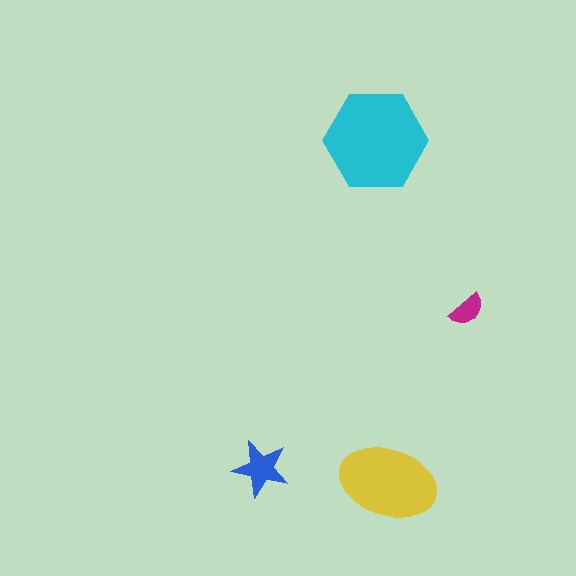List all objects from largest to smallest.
The cyan hexagon, the yellow ellipse, the blue star, the magenta semicircle.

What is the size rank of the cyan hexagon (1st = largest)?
1st.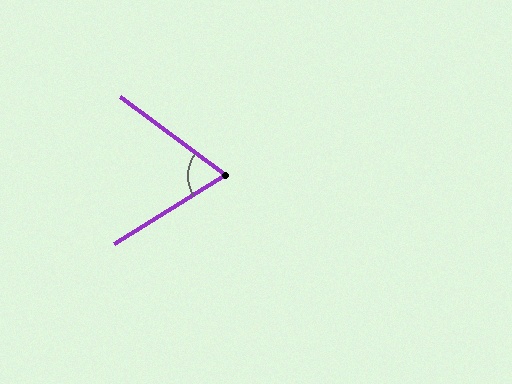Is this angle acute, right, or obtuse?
It is acute.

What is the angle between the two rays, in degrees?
Approximately 69 degrees.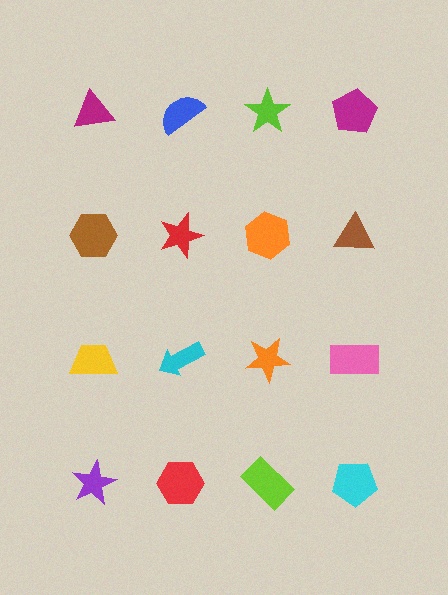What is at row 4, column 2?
A red hexagon.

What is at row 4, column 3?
A lime rectangle.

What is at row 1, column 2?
A blue semicircle.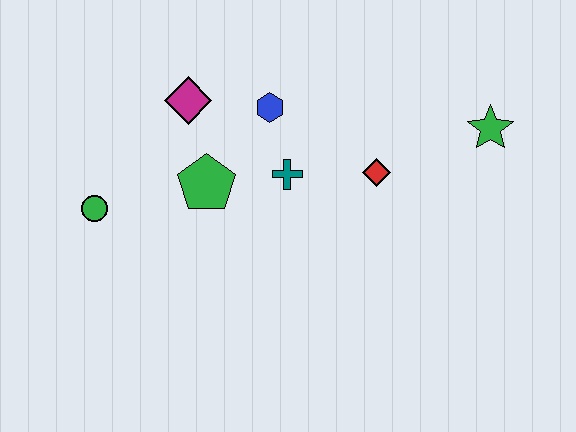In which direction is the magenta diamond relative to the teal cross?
The magenta diamond is to the left of the teal cross.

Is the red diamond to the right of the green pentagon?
Yes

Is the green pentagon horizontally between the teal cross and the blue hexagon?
No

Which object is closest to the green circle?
The green pentagon is closest to the green circle.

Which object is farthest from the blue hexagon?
The green star is farthest from the blue hexagon.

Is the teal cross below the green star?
Yes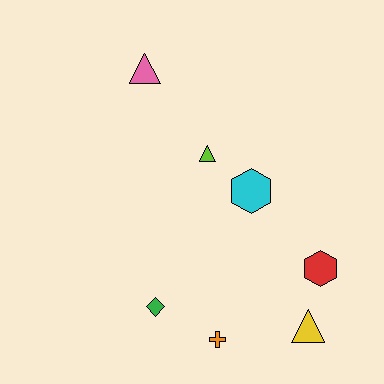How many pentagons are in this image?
There are no pentagons.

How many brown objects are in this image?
There are no brown objects.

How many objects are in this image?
There are 7 objects.